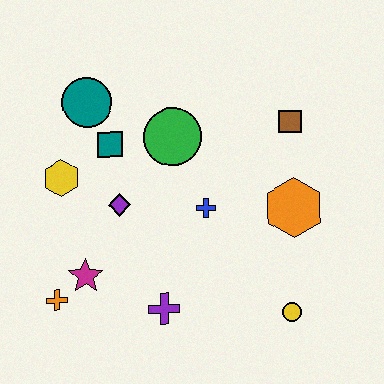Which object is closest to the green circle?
The teal square is closest to the green circle.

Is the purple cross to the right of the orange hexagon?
No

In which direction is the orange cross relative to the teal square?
The orange cross is below the teal square.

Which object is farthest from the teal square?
The yellow circle is farthest from the teal square.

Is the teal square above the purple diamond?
Yes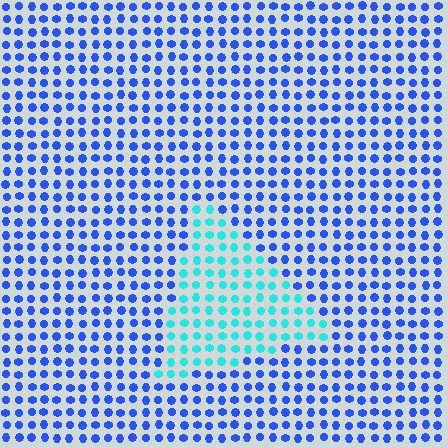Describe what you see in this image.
The image is filled with small blue elements in a uniform arrangement. A triangle-shaped region is visible where the elements are tinted to a slightly different hue, forming a subtle color boundary.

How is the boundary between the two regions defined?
The boundary is defined purely by a slight shift in hue (about 49 degrees). Spacing, size, and orientation are identical on both sides.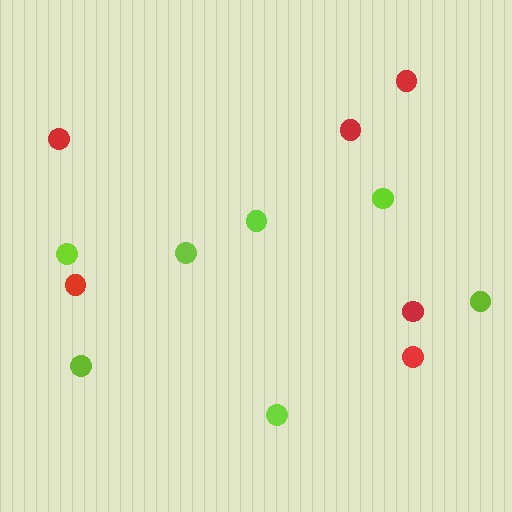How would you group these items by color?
There are 2 groups: one group of lime circles (7) and one group of red circles (6).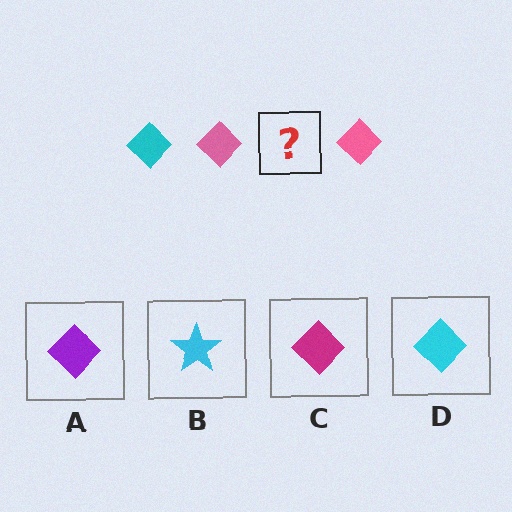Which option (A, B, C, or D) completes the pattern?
D.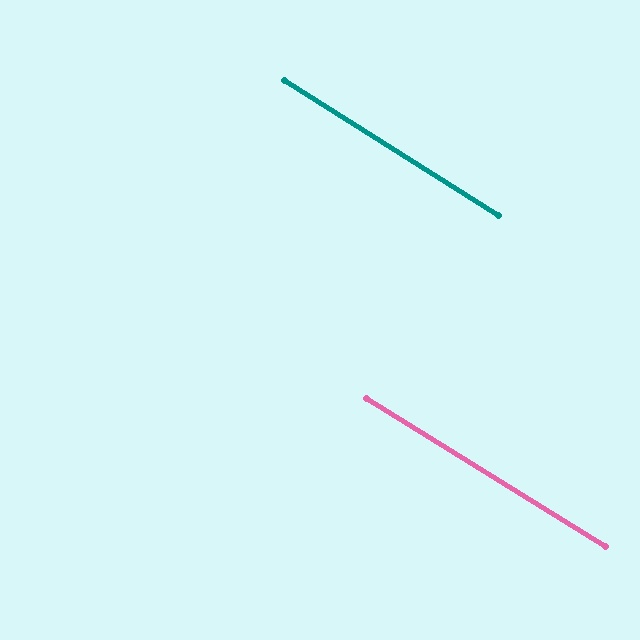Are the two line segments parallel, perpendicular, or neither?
Parallel — their directions differ by only 0.4°.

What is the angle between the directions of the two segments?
Approximately 0 degrees.